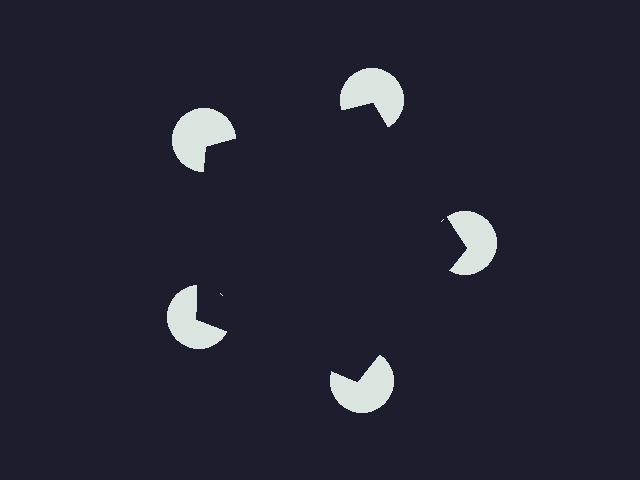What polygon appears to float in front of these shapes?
An illusory pentagon — its edges are inferred from the aligned wedge cuts in the pac-man discs, not physically drawn.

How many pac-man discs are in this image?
There are 5 — one at each vertex of the illusory pentagon.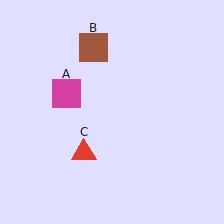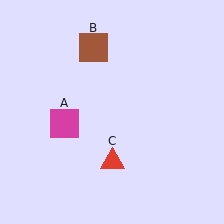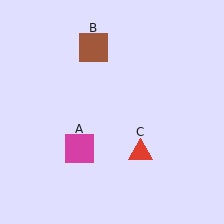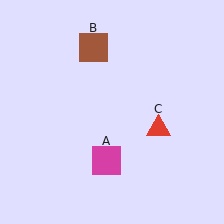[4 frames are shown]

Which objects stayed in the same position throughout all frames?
Brown square (object B) remained stationary.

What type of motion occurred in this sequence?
The magenta square (object A), red triangle (object C) rotated counterclockwise around the center of the scene.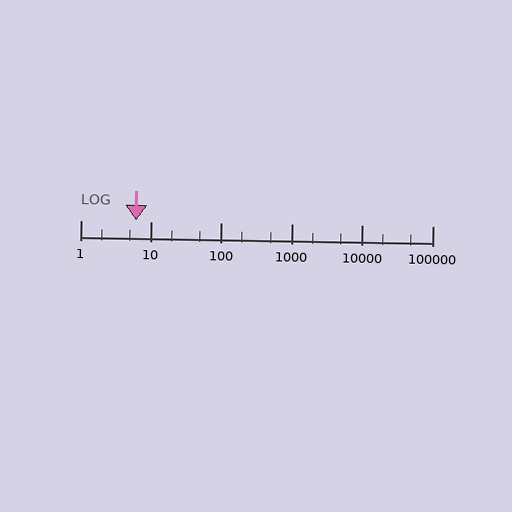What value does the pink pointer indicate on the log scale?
The pointer indicates approximately 6.2.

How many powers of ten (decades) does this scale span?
The scale spans 5 decades, from 1 to 100000.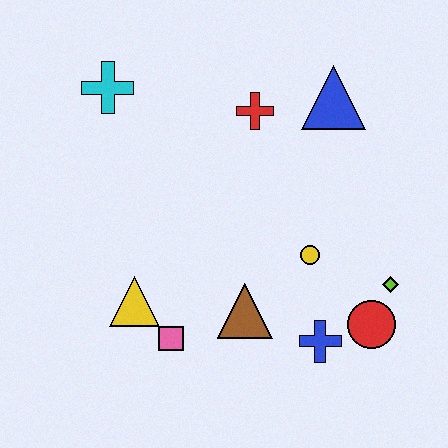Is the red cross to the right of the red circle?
No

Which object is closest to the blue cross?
The red circle is closest to the blue cross.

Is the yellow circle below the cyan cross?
Yes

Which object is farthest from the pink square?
The blue triangle is farthest from the pink square.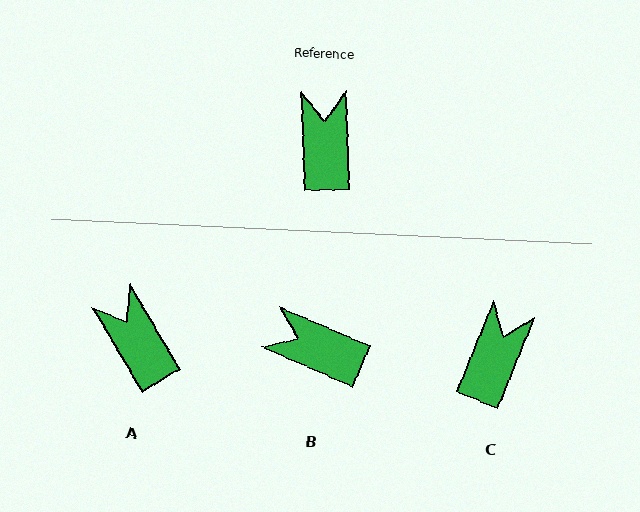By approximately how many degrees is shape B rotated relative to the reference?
Approximately 65 degrees counter-clockwise.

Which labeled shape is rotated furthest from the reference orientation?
B, about 65 degrees away.